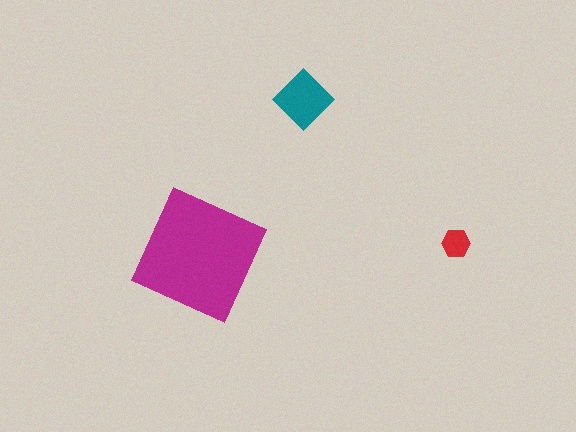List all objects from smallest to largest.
The red hexagon, the teal diamond, the magenta square.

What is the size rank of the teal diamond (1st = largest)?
2nd.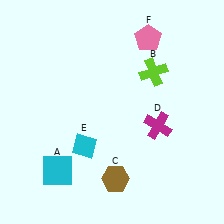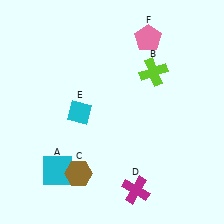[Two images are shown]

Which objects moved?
The objects that moved are: the brown hexagon (C), the magenta cross (D), the cyan diamond (E).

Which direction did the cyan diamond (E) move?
The cyan diamond (E) moved up.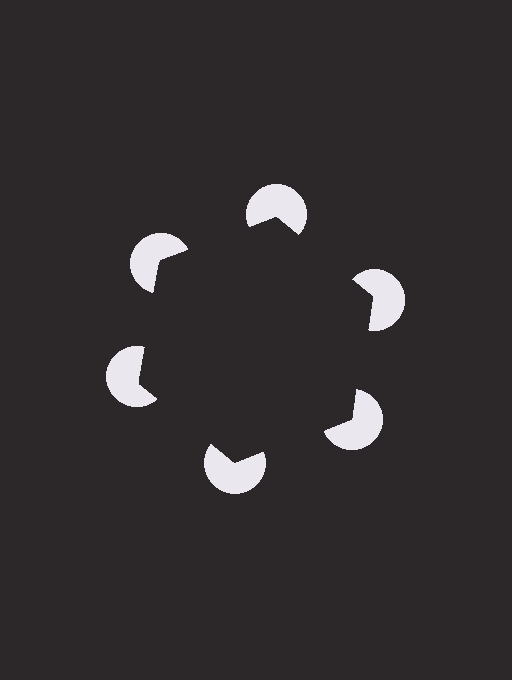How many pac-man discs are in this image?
There are 6 — one at each vertex of the illusory hexagon.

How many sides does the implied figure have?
6 sides.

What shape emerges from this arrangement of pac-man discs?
An illusory hexagon — its edges are inferred from the aligned wedge cuts in the pac-man discs, not physically drawn.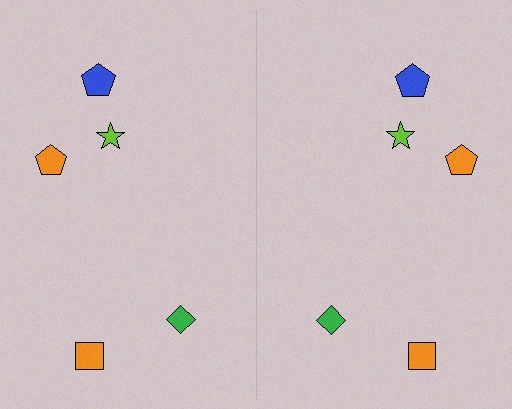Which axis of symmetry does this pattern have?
The pattern has a vertical axis of symmetry running through the center of the image.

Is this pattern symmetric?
Yes, this pattern has bilateral (reflection) symmetry.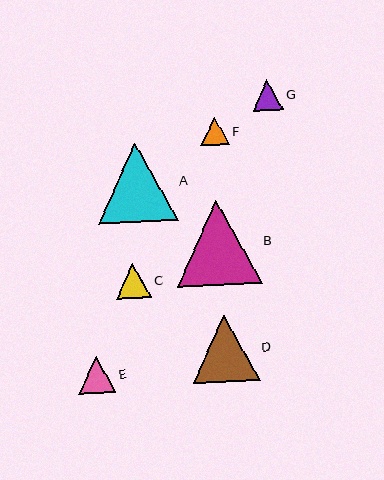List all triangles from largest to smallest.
From largest to smallest: B, A, D, E, C, G, F.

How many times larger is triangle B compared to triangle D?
Triangle B is approximately 1.3 times the size of triangle D.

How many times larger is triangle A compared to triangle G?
Triangle A is approximately 2.6 times the size of triangle G.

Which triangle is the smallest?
Triangle F is the smallest with a size of approximately 28 pixels.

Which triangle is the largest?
Triangle B is the largest with a size of approximately 85 pixels.